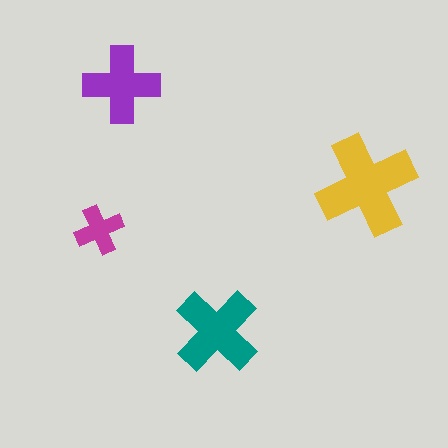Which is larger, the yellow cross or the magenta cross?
The yellow one.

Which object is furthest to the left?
The magenta cross is leftmost.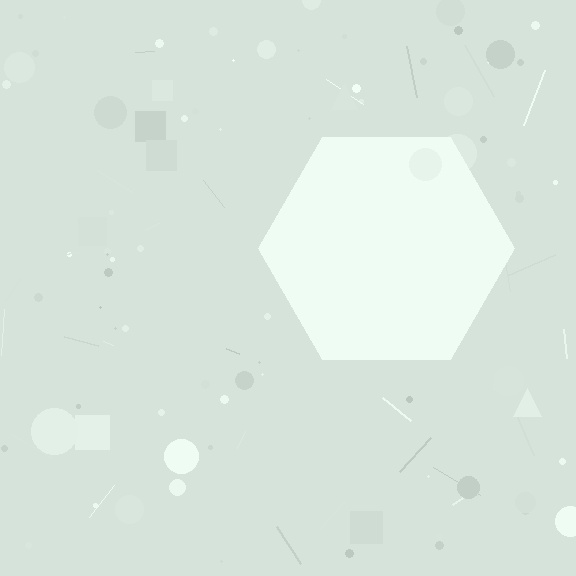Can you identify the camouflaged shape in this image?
The camouflaged shape is a hexagon.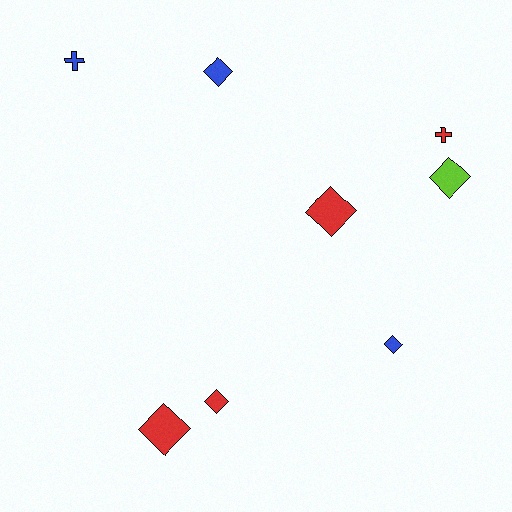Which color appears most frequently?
Red, with 4 objects.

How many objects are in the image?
There are 8 objects.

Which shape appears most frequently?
Diamond, with 6 objects.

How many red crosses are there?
There is 1 red cross.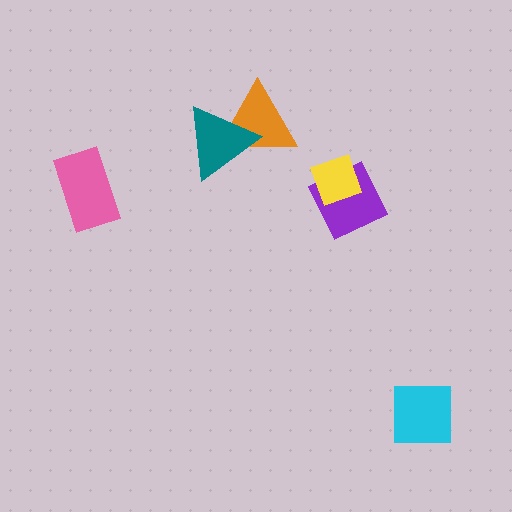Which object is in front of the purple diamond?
The yellow diamond is in front of the purple diamond.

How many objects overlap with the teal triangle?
1 object overlaps with the teal triangle.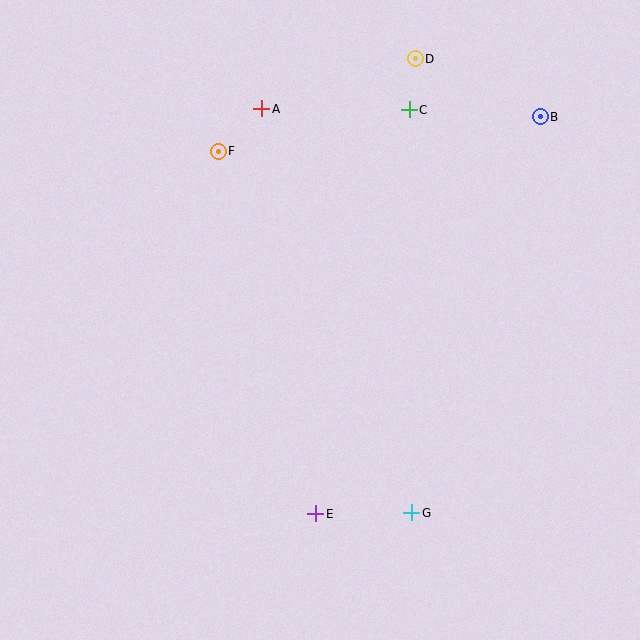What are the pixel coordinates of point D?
Point D is at (415, 59).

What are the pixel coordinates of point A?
Point A is at (262, 109).